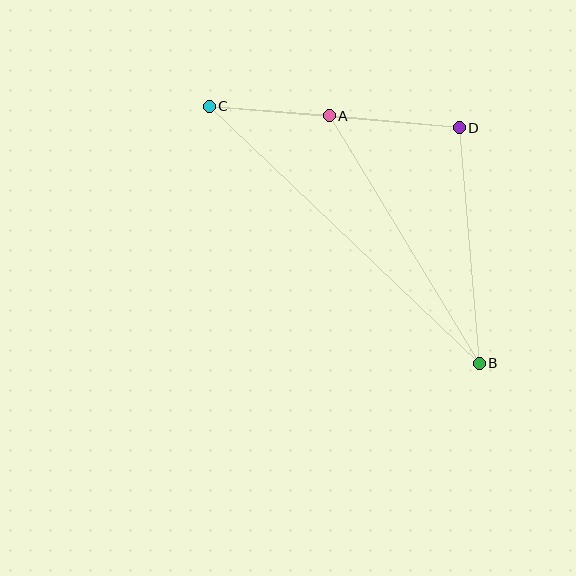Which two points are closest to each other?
Points A and C are closest to each other.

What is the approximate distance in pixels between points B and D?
The distance between B and D is approximately 237 pixels.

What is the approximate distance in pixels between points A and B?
The distance between A and B is approximately 290 pixels.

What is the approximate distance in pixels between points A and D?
The distance between A and D is approximately 131 pixels.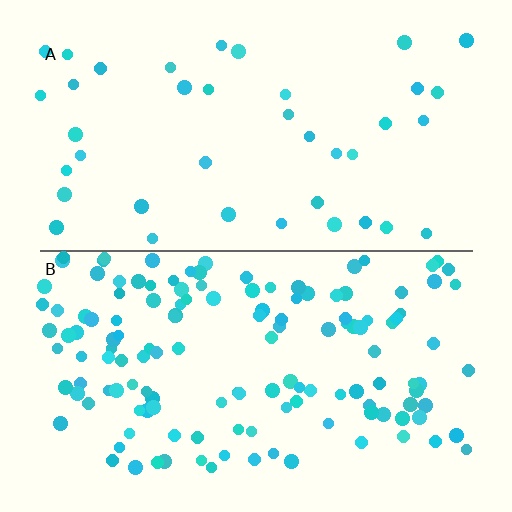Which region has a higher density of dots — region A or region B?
B (the bottom).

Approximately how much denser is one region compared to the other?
Approximately 3.5× — region B over region A.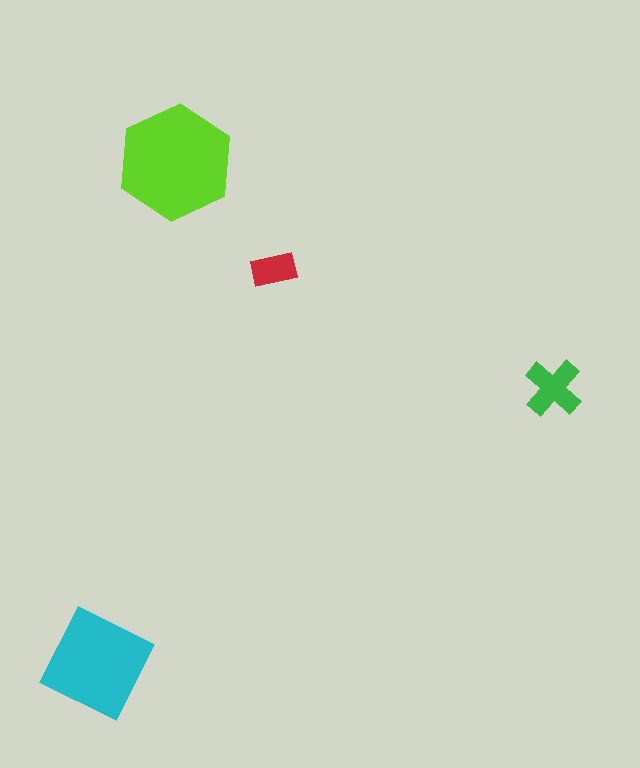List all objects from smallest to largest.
The red rectangle, the green cross, the cyan square, the lime hexagon.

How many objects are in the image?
There are 4 objects in the image.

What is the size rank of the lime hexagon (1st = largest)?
1st.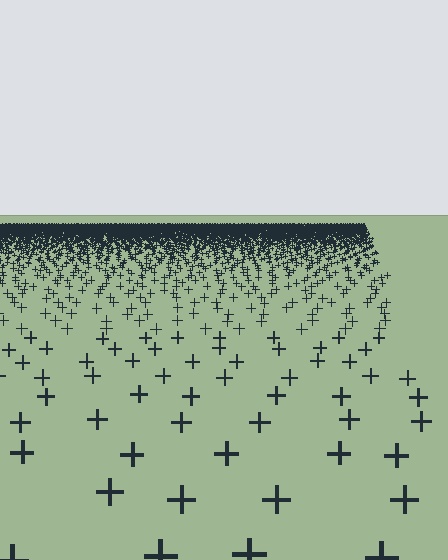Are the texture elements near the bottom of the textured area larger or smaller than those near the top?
Larger. Near the bottom, elements are closer to the viewer and appear at a bigger on-screen size.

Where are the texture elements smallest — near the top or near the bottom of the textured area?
Near the top.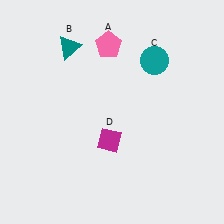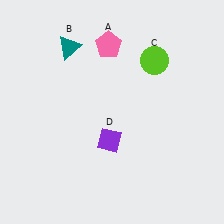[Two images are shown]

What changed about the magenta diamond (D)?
In Image 1, D is magenta. In Image 2, it changed to purple.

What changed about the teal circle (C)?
In Image 1, C is teal. In Image 2, it changed to lime.